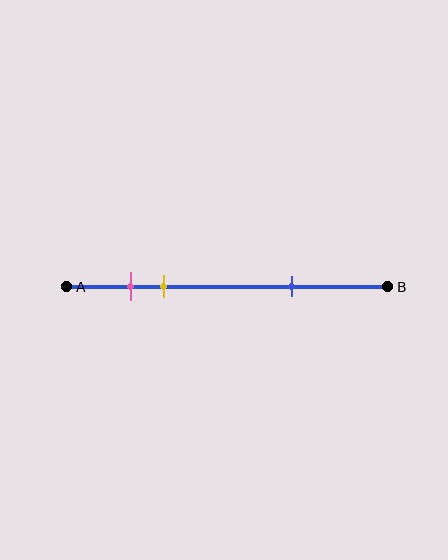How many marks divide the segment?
There are 3 marks dividing the segment.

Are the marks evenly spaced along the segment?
No, the marks are not evenly spaced.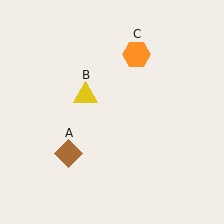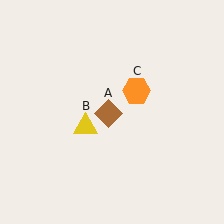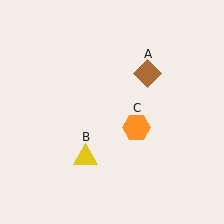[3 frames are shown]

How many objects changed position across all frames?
3 objects changed position: brown diamond (object A), yellow triangle (object B), orange hexagon (object C).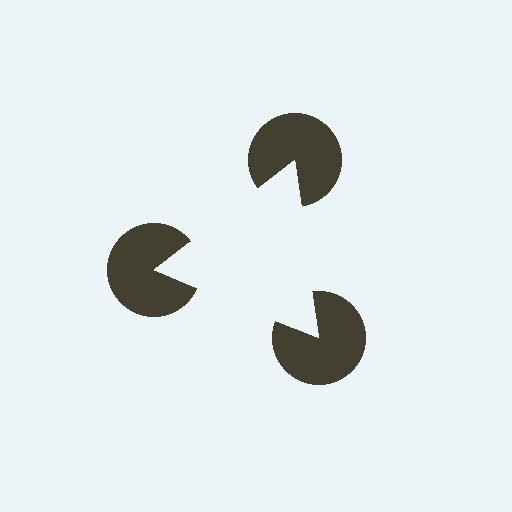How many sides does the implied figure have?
3 sides.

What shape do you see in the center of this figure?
An illusory triangle — its edges are inferred from the aligned wedge cuts in the pac-man discs, not physically drawn.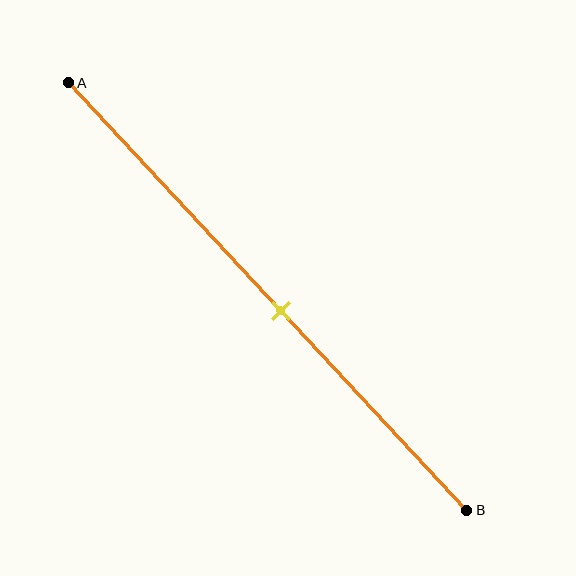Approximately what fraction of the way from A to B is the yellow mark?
The yellow mark is approximately 55% of the way from A to B.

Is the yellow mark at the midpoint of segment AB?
No, the mark is at about 55% from A, not at the 50% midpoint.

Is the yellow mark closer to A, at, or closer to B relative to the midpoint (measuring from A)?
The yellow mark is closer to point B than the midpoint of segment AB.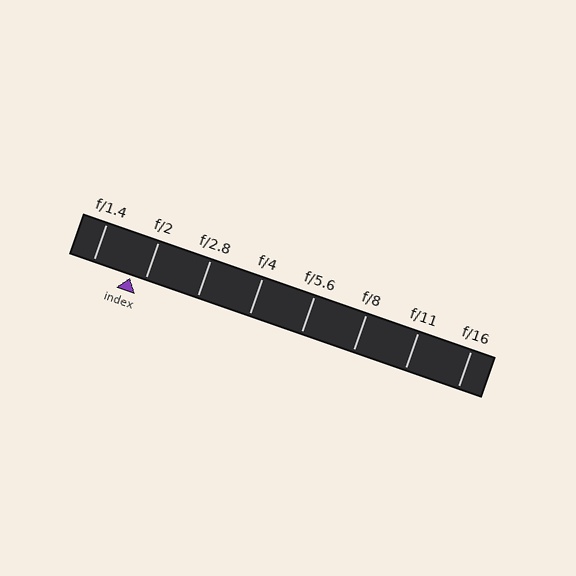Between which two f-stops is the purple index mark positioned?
The index mark is between f/1.4 and f/2.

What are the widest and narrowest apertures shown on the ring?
The widest aperture shown is f/1.4 and the narrowest is f/16.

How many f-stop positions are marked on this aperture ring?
There are 8 f-stop positions marked.